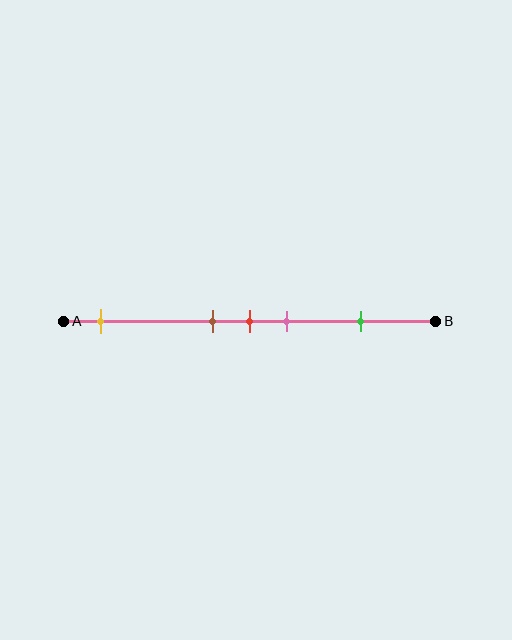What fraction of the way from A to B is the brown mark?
The brown mark is approximately 40% (0.4) of the way from A to B.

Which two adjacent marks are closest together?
The brown and red marks are the closest adjacent pair.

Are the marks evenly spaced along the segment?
No, the marks are not evenly spaced.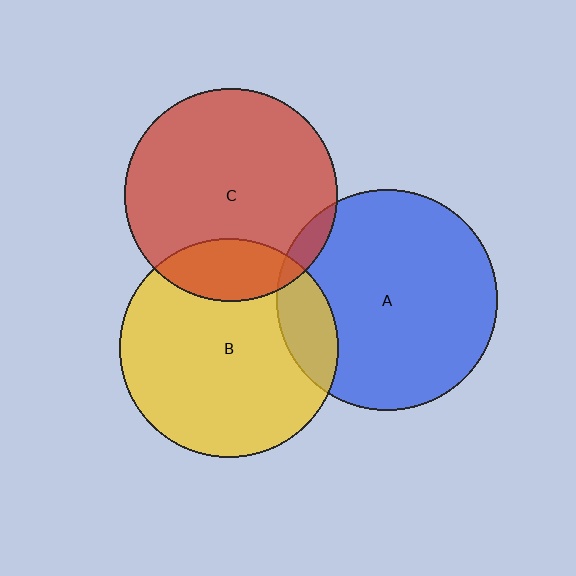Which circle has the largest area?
Circle A (blue).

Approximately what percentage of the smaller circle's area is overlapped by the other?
Approximately 20%.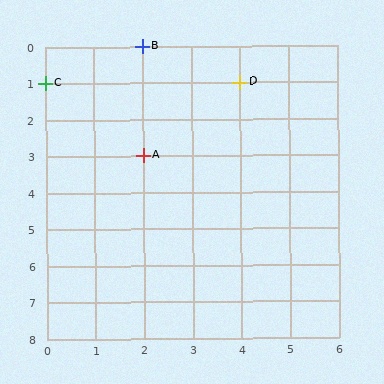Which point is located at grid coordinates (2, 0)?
Point B is at (2, 0).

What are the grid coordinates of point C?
Point C is at grid coordinates (0, 1).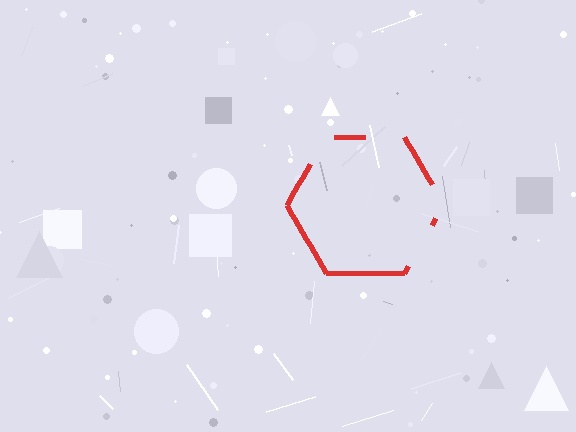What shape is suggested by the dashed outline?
The dashed outline suggests a hexagon.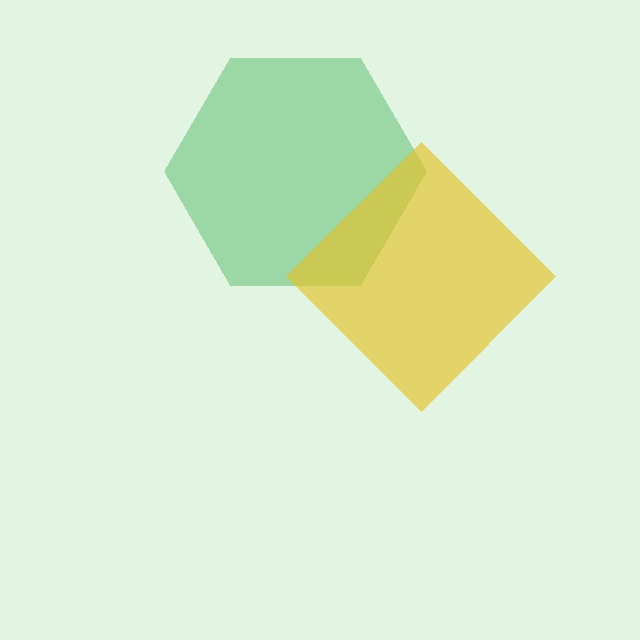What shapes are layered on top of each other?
The layered shapes are: a green hexagon, a yellow diamond.